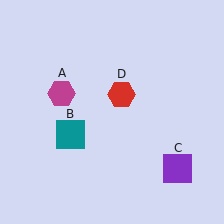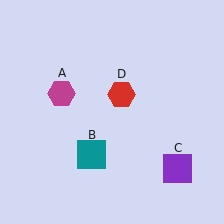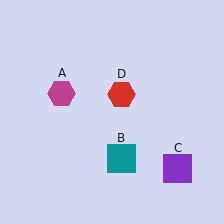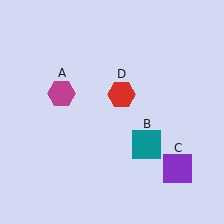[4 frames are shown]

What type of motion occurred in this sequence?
The teal square (object B) rotated counterclockwise around the center of the scene.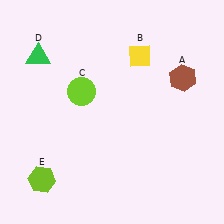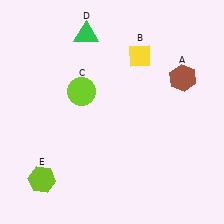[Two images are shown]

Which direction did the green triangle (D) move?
The green triangle (D) moved right.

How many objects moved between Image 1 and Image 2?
1 object moved between the two images.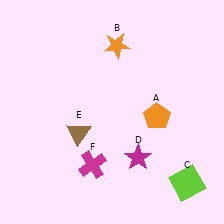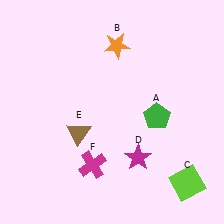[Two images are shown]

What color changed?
The pentagon (A) changed from orange in Image 1 to green in Image 2.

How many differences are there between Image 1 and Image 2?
There is 1 difference between the two images.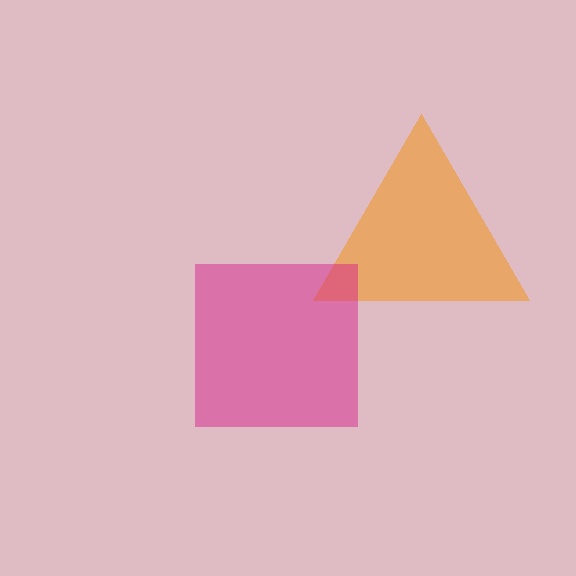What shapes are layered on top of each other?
The layered shapes are: an orange triangle, a magenta square.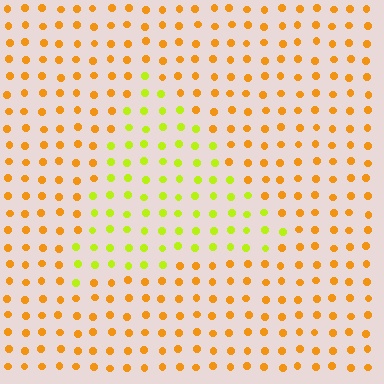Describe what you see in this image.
The image is filled with small orange elements in a uniform arrangement. A triangle-shaped region is visible where the elements are tinted to a slightly different hue, forming a subtle color boundary.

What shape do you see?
I see a triangle.